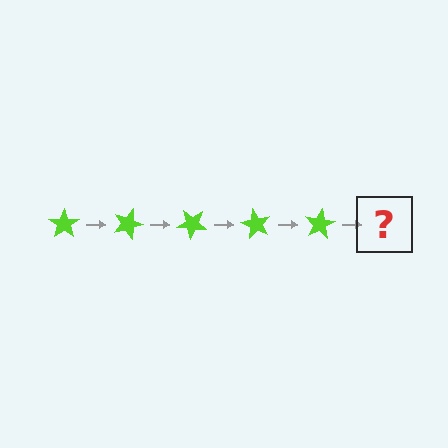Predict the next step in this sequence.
The next step is a lime star rotated 100 degrees.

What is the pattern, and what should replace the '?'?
The pattern is that the star rotates 20 degrees each step. The '?' should be a lime star rotated 100 degrees.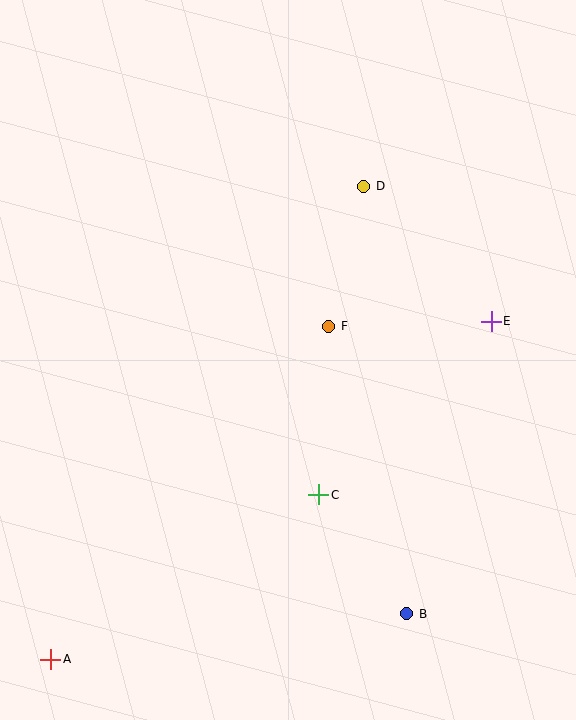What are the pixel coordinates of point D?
Point D is at (364, 186).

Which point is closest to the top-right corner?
Point D is closest to the top-right corner.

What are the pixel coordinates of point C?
Point C is at (319, 495).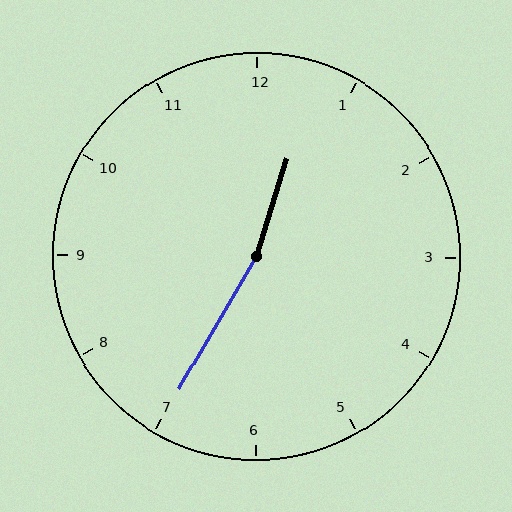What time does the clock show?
12:35.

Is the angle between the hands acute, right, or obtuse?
It is obtuse.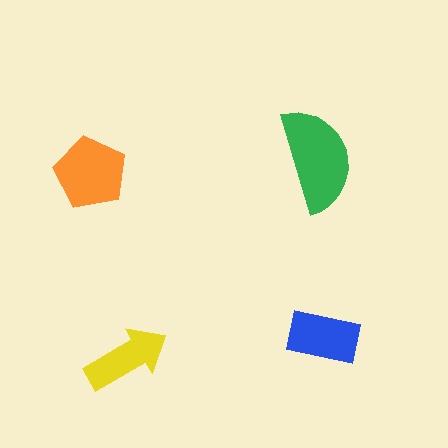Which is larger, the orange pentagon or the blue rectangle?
The orange pentagon.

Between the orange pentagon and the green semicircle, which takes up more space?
The green semicircle.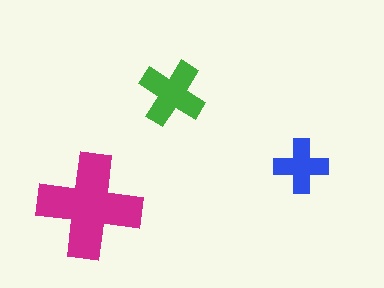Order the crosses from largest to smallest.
the magenta one, the green one, the blue one.